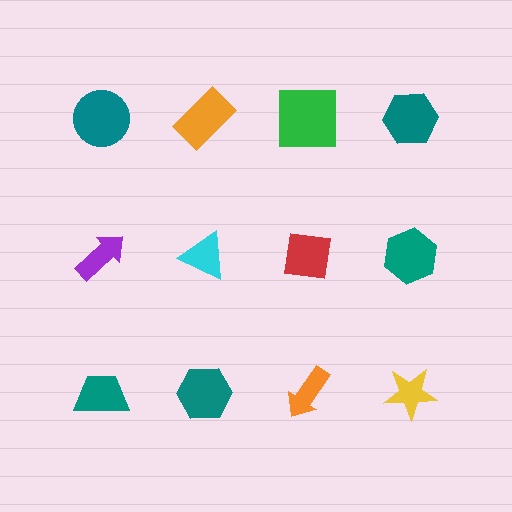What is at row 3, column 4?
A yellow star.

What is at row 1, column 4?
A teal hexagon.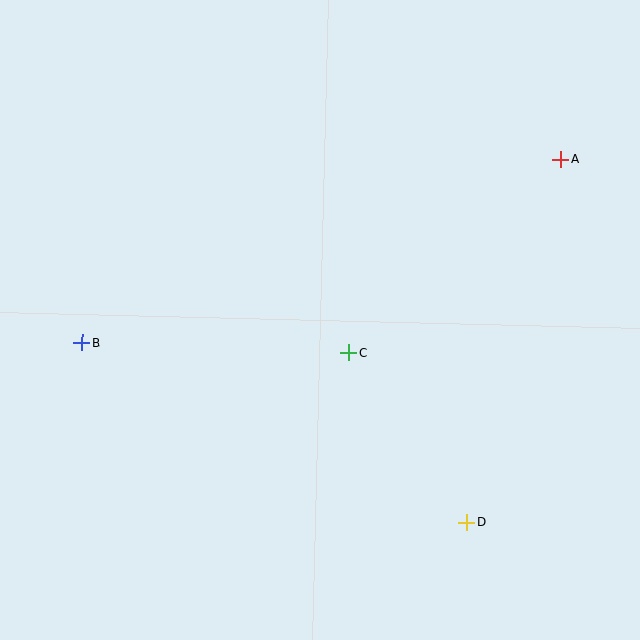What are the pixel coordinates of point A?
Point A is at (561, 159).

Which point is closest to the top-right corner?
Point A is closest to the top-right corner.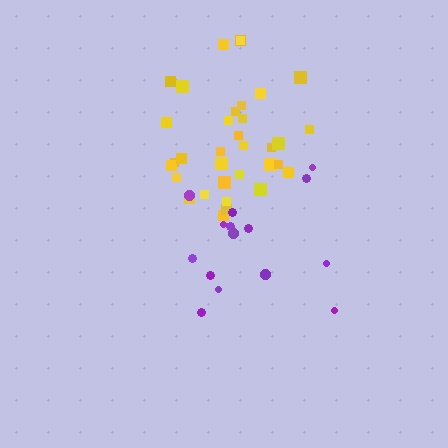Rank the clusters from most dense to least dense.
yellow, purple.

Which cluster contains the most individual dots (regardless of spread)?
Yellow (34).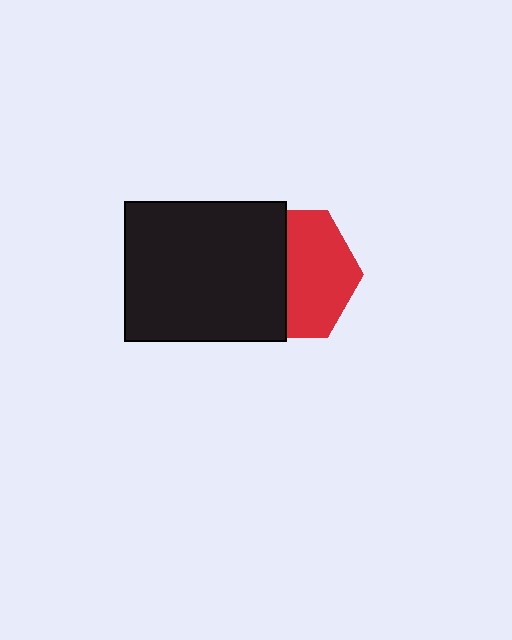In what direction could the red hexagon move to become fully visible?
The red hexagon could move right. That would shift it out from behind the black rectangle entirely.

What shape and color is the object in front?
The object in front is a black rectangle.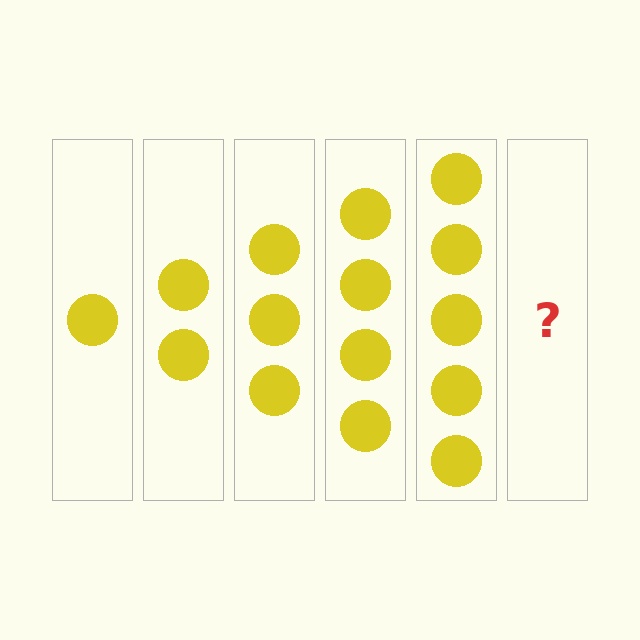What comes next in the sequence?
The next element should be 6 circles.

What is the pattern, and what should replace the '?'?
The pattern is that each step adds one more circle. The '?' should be 6 circles.